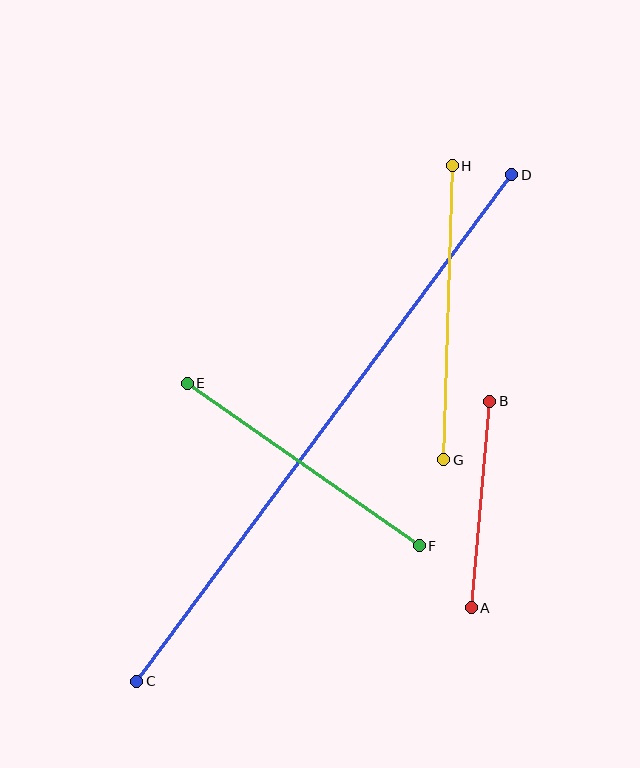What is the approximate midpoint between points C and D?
The midpoint is at approximately (324, 428) pixels.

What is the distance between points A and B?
The distance is approximately 207 pixels.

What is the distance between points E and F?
The distance is approximately 283 pixels.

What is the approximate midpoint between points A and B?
The midpoint is at approximately (481, 505) pixels.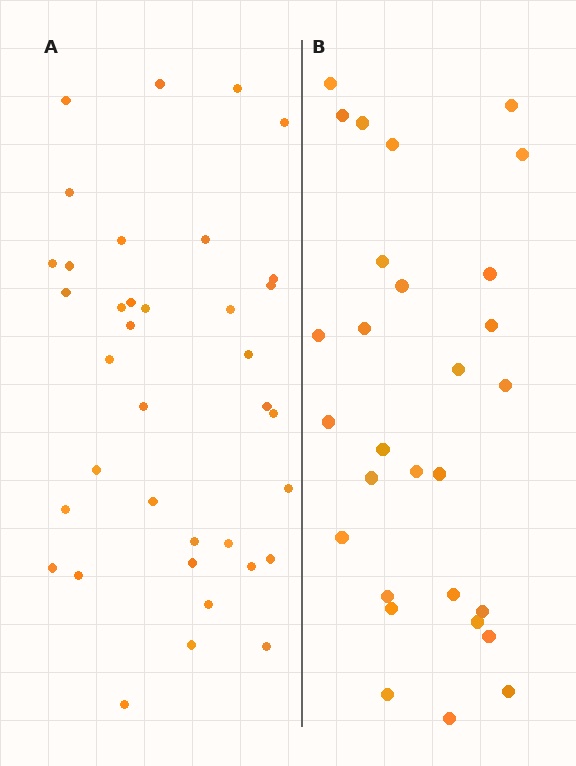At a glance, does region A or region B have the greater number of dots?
Region A (the left region) has more dots.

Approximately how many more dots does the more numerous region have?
Region A has roughly 8 or so more dots than region B.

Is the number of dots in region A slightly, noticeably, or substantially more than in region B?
Region A has noticeably more, but not dramatically so. The ratio is roughly 1.3 to 1.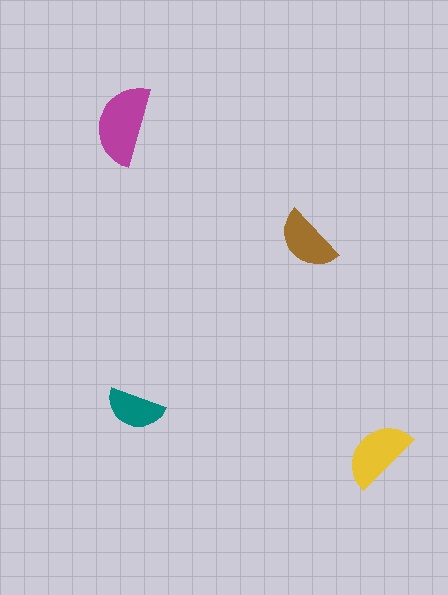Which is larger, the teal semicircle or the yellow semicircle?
The yellow one.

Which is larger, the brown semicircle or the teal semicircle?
The brown one.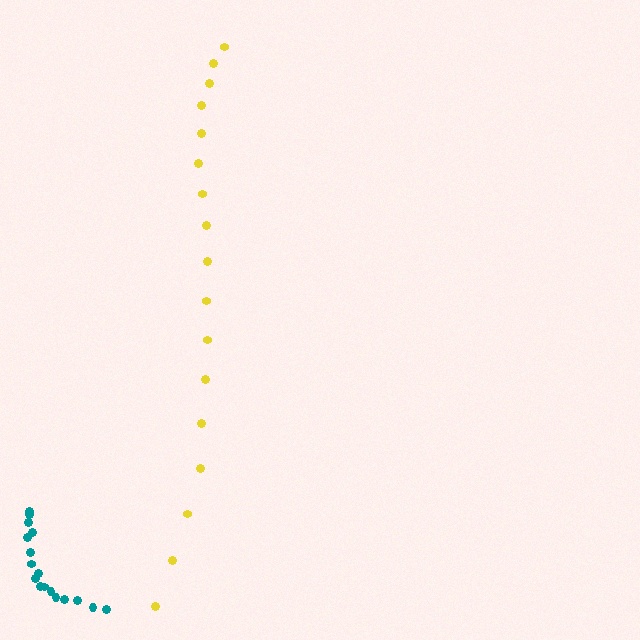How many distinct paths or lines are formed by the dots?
There are 2 distinct paths.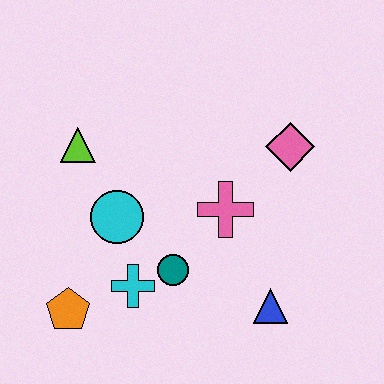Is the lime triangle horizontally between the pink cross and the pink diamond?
No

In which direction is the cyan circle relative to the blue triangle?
The cyan circle is to the left of the blue triangle.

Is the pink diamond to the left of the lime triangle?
No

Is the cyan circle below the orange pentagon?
No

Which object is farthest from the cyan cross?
The pink diamond is farthest from the cyan cross.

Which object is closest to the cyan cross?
The teal circle is closest to the cyan cross.